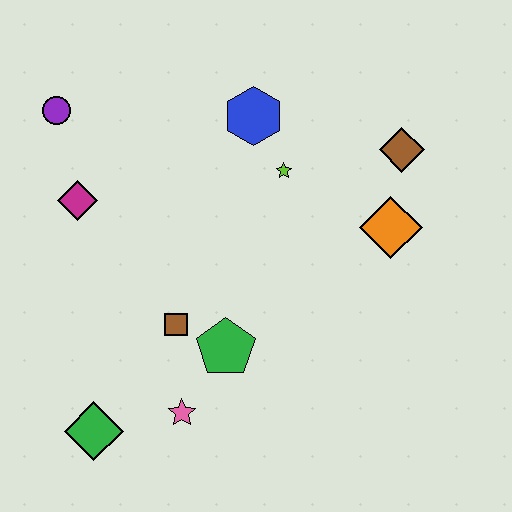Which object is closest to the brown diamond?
The orange diamond is closest to the brown diamond.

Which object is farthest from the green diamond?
The brown diamond is farthest from the green diamond.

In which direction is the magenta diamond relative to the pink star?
The magenta diamond is above the pink star.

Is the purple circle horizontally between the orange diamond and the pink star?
No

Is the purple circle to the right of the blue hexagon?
No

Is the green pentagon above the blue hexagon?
No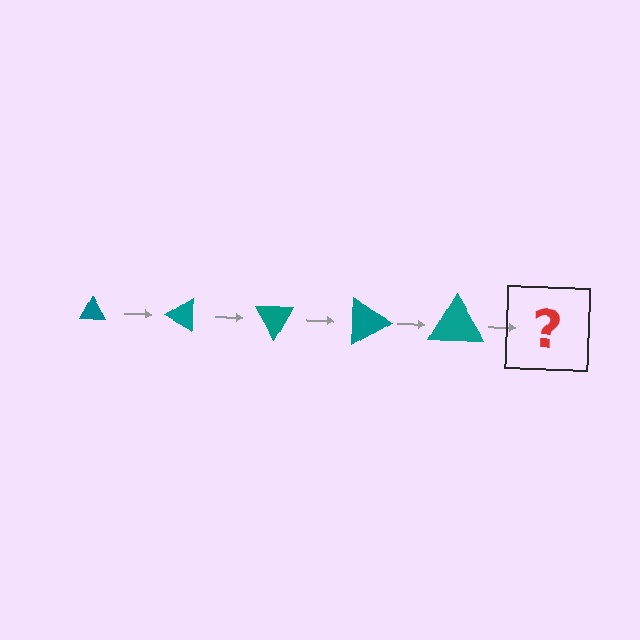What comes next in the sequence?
The next element should be a triangle, larger than the previous one and rotated 150 degrees from the start.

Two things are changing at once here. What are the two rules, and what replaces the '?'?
The two rules are that the triangle grows larger each step and it rotates 30 degrees each step. The '?' should be a triangle, larger than the previous one and rotated 150 degrees from the start.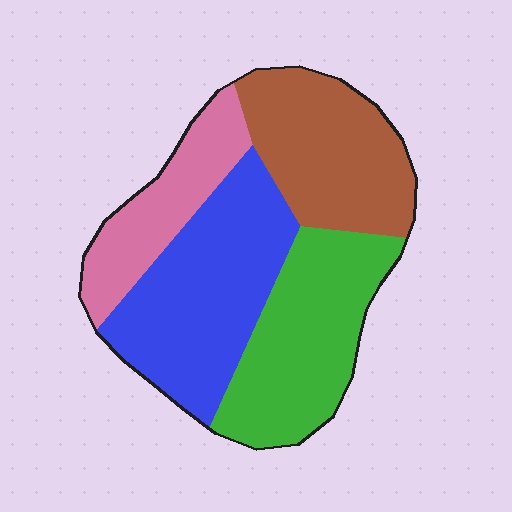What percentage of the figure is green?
Green takes up about one quarter (1/4) of the figure.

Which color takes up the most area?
Blue, at roughly 30%.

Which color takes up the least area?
Pink, at roughly 15%.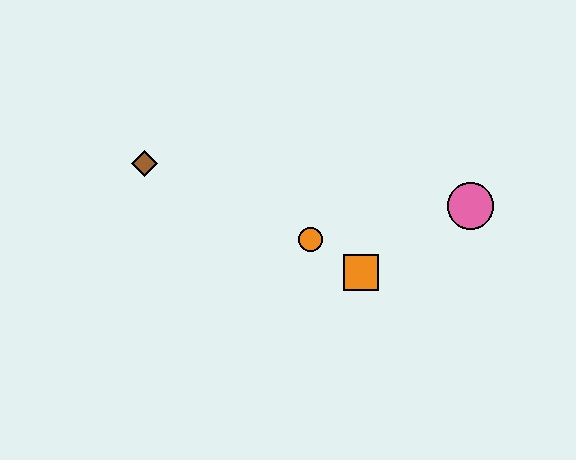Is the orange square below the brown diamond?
Yes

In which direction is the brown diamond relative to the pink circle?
The brown diamond is to the left of the pink circle.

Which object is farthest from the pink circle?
The brown diamond is farthest from the pink circle.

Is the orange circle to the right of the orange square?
No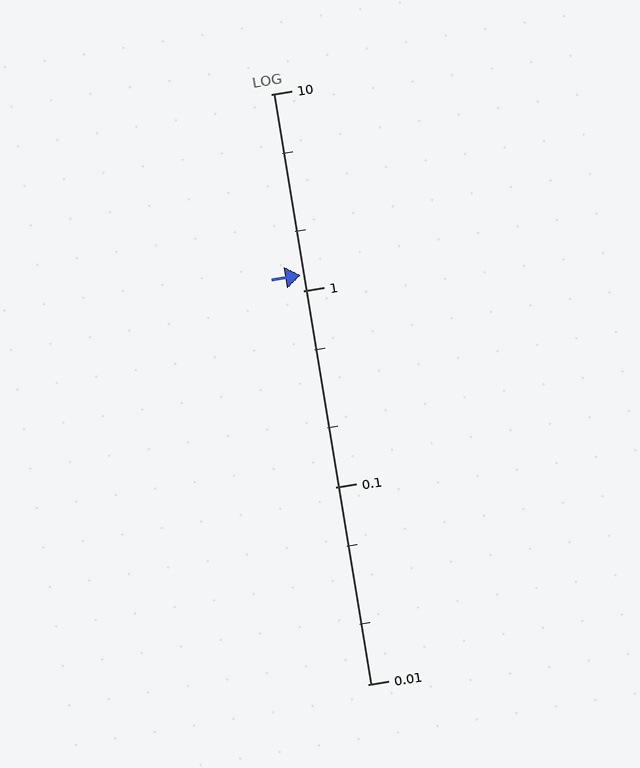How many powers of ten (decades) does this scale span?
The scale spans 3 decades, from 0.01 to 10.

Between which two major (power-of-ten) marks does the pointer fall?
The pointer is between 1 and 10.